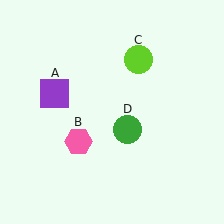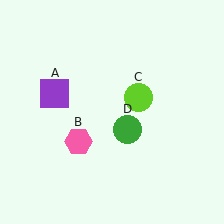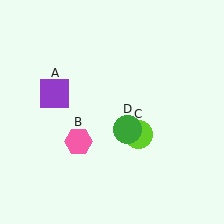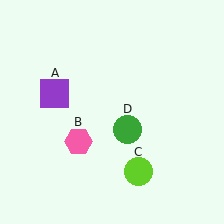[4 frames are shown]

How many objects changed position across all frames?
1 object changed position: lime circle (object C).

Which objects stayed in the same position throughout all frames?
Purple square (object A) and pink hexagon (object B) and green circle (object D) remained stationary.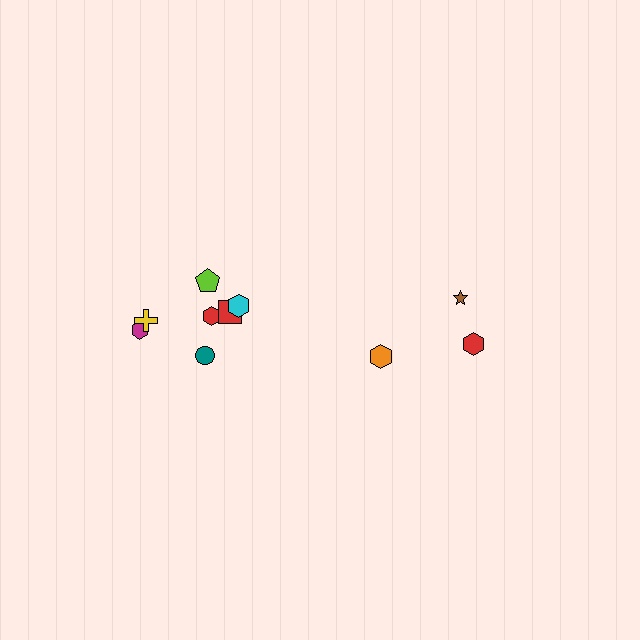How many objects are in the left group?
There are 7 objects.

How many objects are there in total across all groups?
There are 10 objects.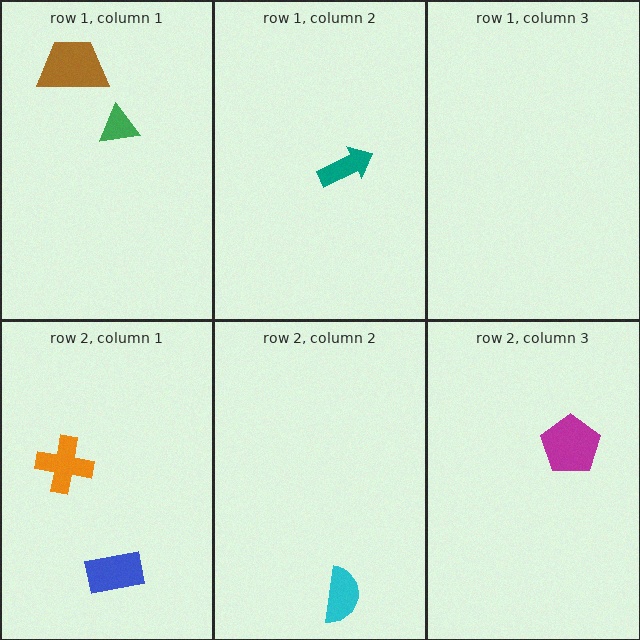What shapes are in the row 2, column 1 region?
The orange cross, the blue rectangle.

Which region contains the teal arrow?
The row 1, column 2 region.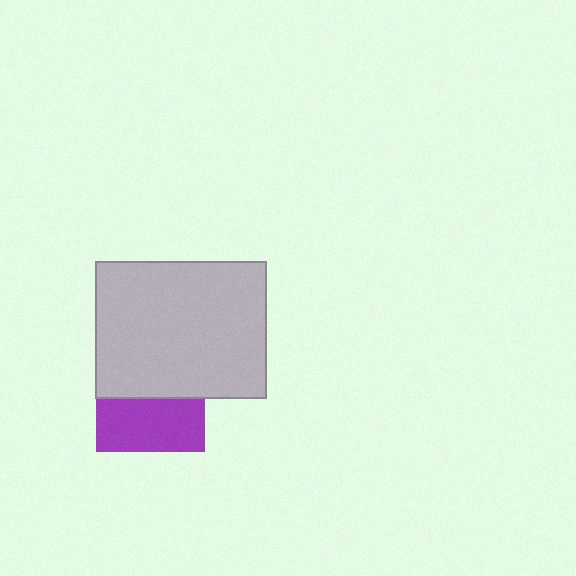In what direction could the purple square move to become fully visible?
The purple square could move down. That would shift it out from behind the light gray rectangle entirely.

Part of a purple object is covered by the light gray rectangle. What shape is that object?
It is a square.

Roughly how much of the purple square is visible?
About half of it is visible (roughly 48%).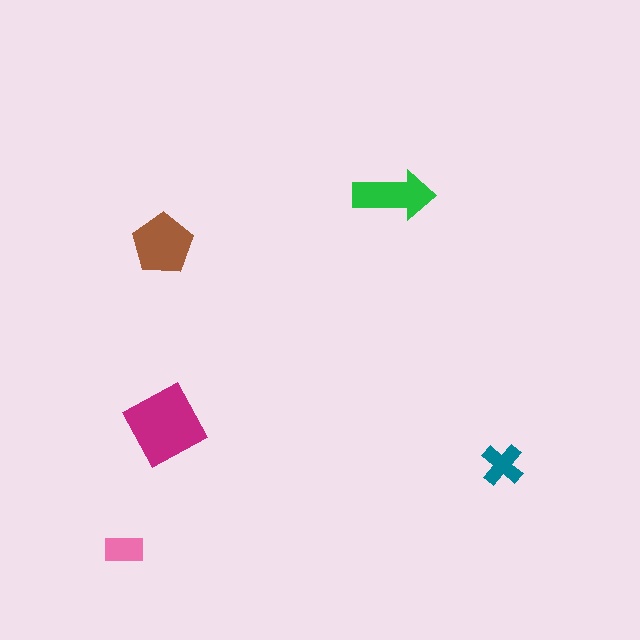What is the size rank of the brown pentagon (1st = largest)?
2nd.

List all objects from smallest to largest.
The pink rectangle, the teal cross, the green arrow, the brown pentagon, the magenta square.